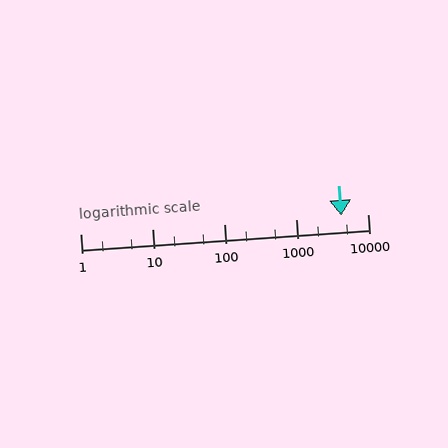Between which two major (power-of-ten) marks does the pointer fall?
The pointer is between 1000 and 10000.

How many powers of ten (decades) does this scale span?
The scale spans 4 decades, from 1 to 10000.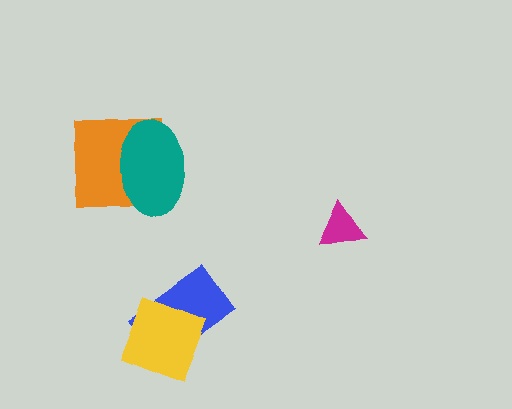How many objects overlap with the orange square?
1 object overlaps with the orange square.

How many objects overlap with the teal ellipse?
1 object overlaps with the teal ellipse.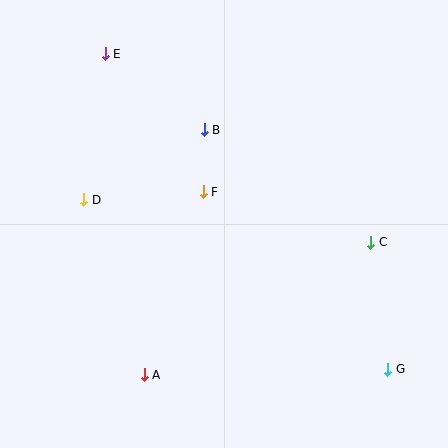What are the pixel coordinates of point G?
Point G is at (388, 369).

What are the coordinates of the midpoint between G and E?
The midpoint between G and E is at (247, 212).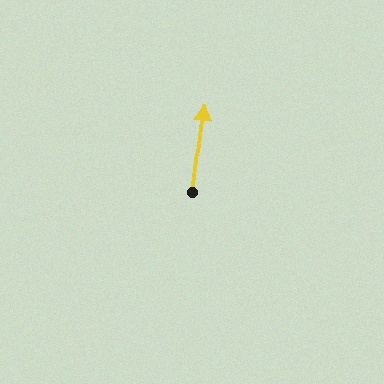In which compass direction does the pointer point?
North.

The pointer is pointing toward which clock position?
Roughly 12 o'clock.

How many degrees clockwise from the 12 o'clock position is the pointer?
Approximately 7 degrees.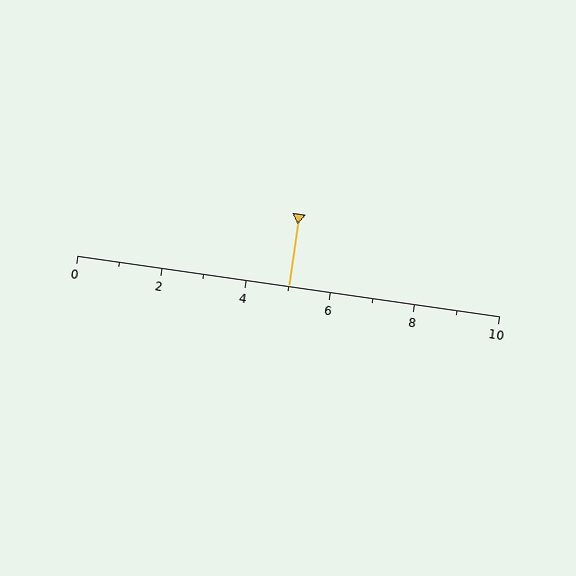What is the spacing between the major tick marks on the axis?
The major ticks are spaced 2 apart.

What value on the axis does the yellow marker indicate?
The marker indicates approximately 5.